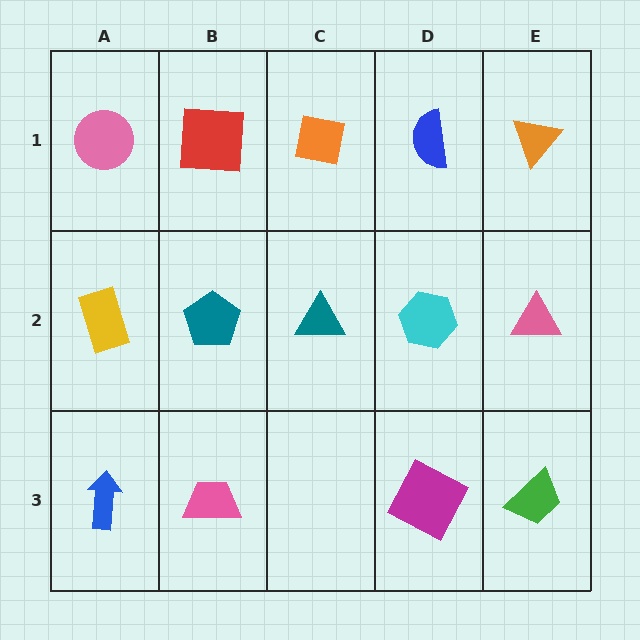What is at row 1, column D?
A blue semicircle.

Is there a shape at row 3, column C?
No, that cell is empty.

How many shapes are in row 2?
5 shapes.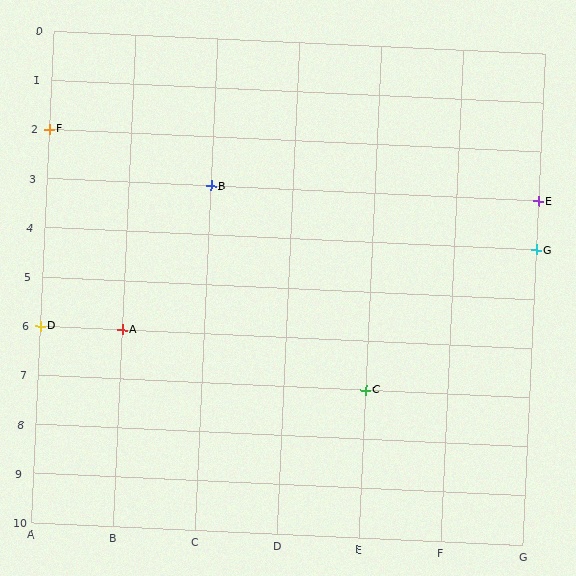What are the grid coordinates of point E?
Point E is at grid coordinates (G, 3).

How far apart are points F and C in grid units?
Points F and C are 4 columns and 5 rows apart (about 6.4 grid units diagonally).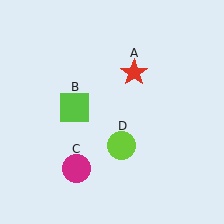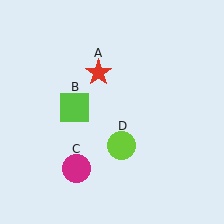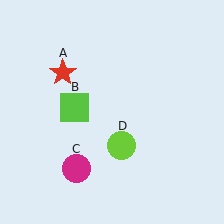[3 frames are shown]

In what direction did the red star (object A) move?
The red star (object A) moved left.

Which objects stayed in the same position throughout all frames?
Lime square (object B) and magenta circle (object C) and lime circle (object D) remained stationary.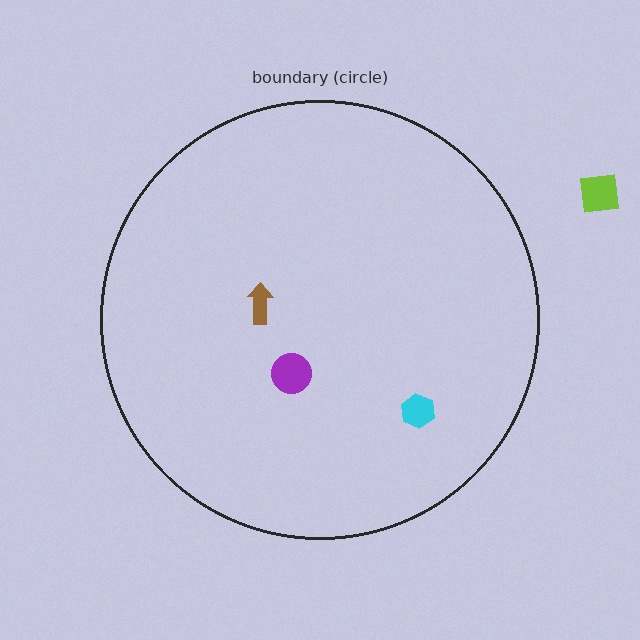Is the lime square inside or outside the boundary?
Outside.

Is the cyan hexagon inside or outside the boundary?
Inside.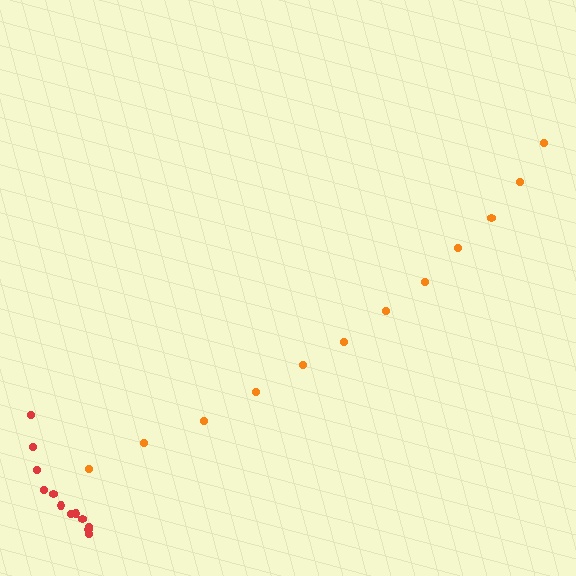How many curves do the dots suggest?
There are 2 distinct paths.